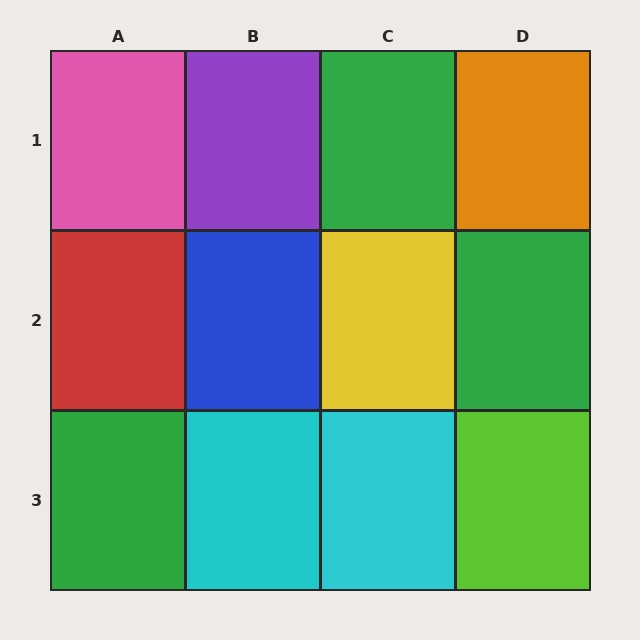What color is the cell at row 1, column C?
Green.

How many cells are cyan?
2 cells are cyan.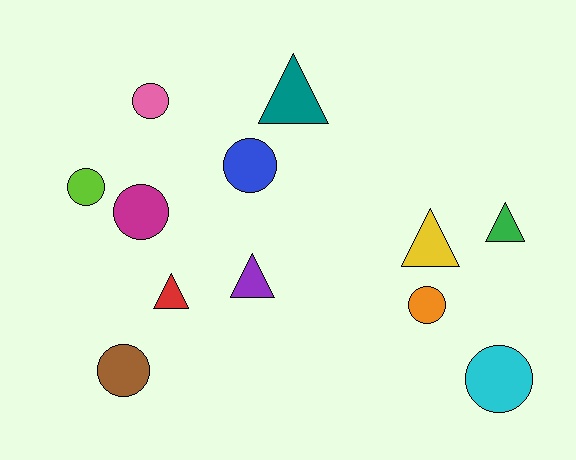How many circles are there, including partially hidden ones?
There are 7 circles.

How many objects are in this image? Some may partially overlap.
There are 12 objects.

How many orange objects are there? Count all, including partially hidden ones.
There is 1 orange object.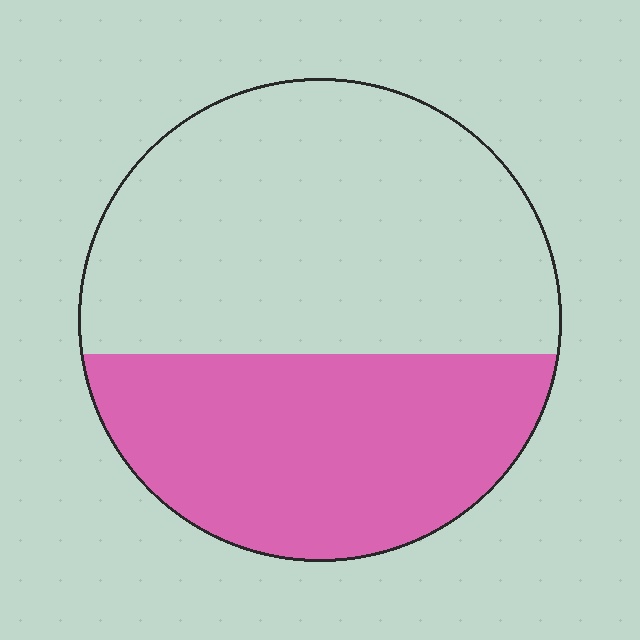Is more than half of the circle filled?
No.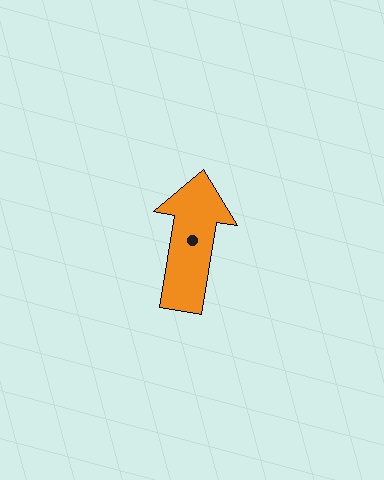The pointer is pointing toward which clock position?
Roughly 12 o'clock.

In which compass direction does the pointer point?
North.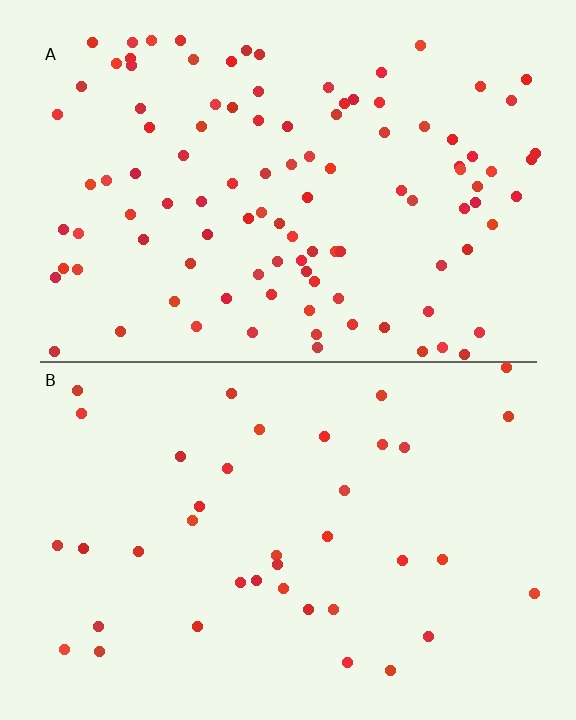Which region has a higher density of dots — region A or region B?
A (the top).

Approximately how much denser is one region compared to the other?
Approximately 2.8× — region A over region B.